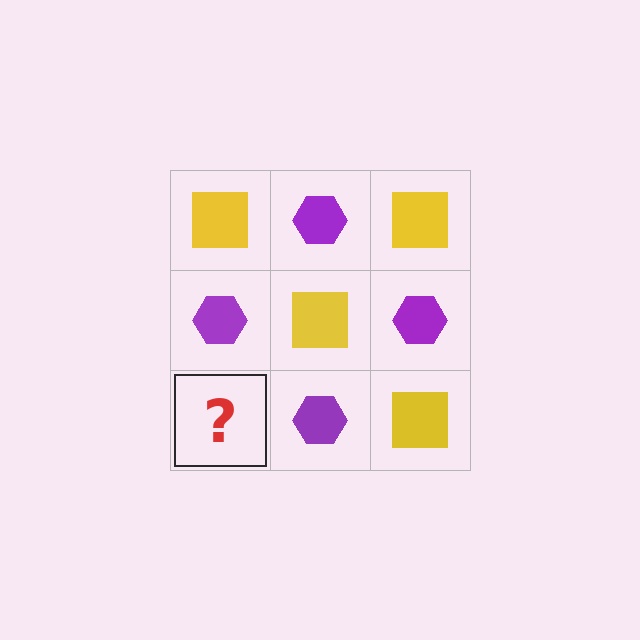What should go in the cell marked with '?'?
The missing cell should contain a yellow square.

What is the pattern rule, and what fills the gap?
The rule is that it alternates yellow square and purple hexagon in a checkerboard pattern. The gap should be filled with a yellow square.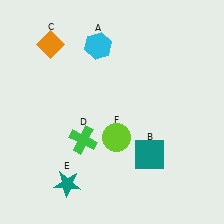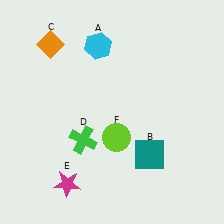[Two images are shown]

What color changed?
The star (E) changed from teal in Image 1 to magenta in Image 2.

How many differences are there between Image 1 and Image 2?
There is 1 difference between the two images.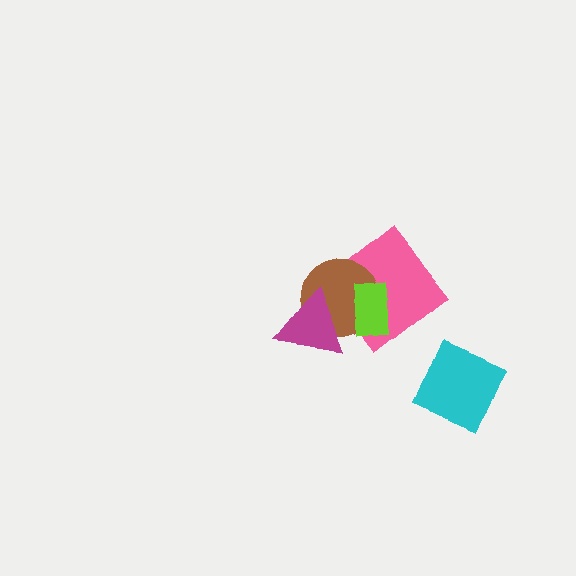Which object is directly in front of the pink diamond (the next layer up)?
The brown circle is directly in front of the pink diamond.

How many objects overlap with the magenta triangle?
1 object overlaps with the magenta triangle.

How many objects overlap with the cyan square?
0 objects overlap with the cyan square.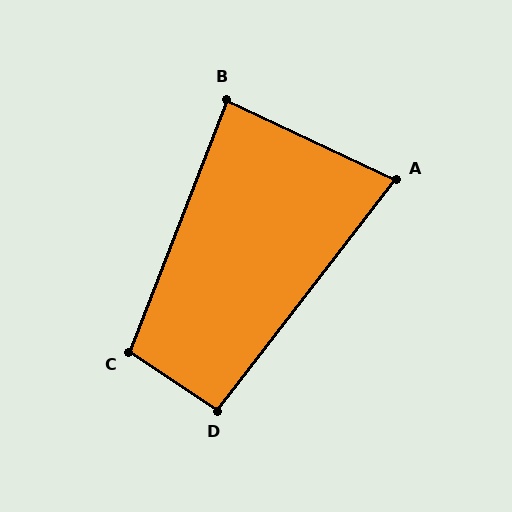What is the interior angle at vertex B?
Approximately 86 degrees (approximately right).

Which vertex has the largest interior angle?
C, at approximately 102 degrees.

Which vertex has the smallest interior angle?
A, at approximately 78 degrees.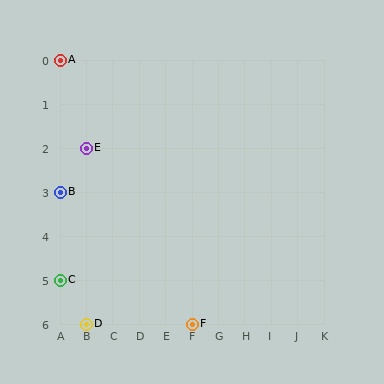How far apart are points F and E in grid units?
Points F and E are 4 columns and 4 rows apart (about 5.7 grid units diagonally).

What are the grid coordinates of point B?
Point B is at grid coordinates (A, 3).